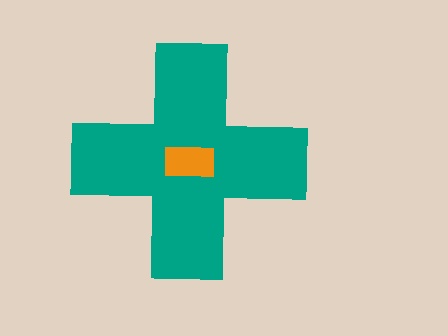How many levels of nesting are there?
2.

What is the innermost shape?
The orange rectangle.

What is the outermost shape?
The teal cross.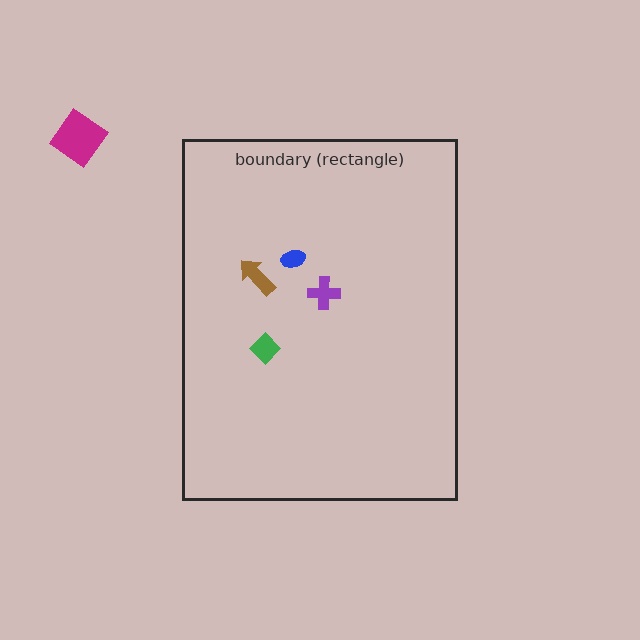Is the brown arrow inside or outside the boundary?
Inside.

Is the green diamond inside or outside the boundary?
Inside.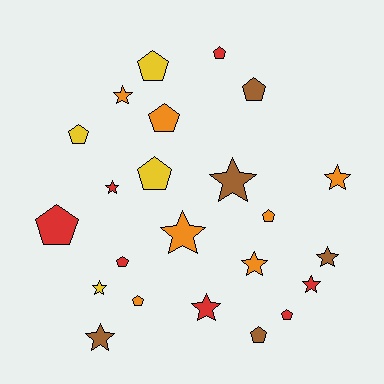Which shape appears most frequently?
Pentagon, with 12 objects.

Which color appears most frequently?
Orange, with 7 objects.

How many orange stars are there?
There are 4 orange stars.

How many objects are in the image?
There are 23 objects.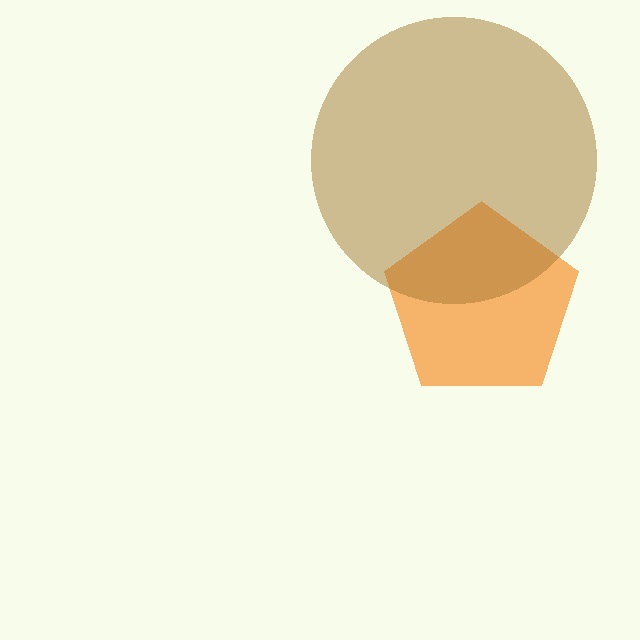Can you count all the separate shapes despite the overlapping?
Yes, there are 2 separate shapes.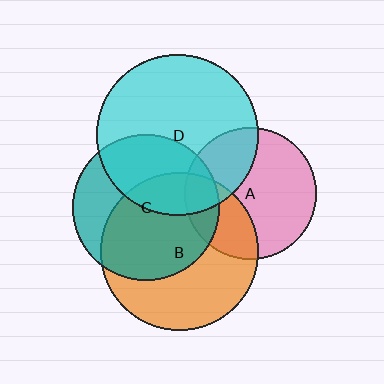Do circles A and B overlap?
Yes.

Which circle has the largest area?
Circle D (cyan).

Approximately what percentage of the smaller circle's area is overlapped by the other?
Approximately 30%.